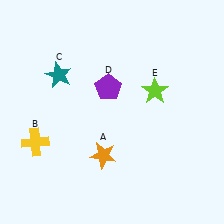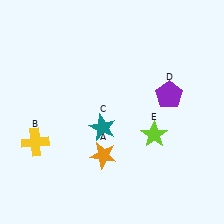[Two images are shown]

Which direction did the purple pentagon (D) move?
The purple pentagon (D) moved right.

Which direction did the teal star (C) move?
The teal star (C) moved down.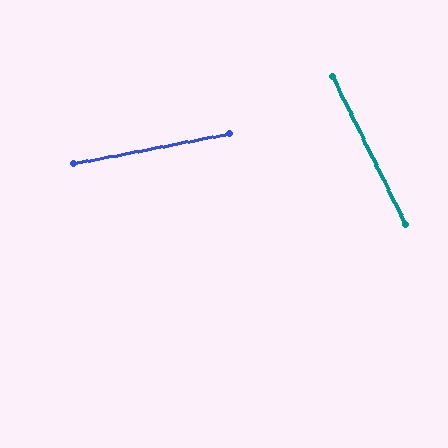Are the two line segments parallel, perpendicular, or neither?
Neither parallel nor perpendicular — they differ by about 75°.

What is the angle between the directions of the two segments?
Approximately 75 degrees.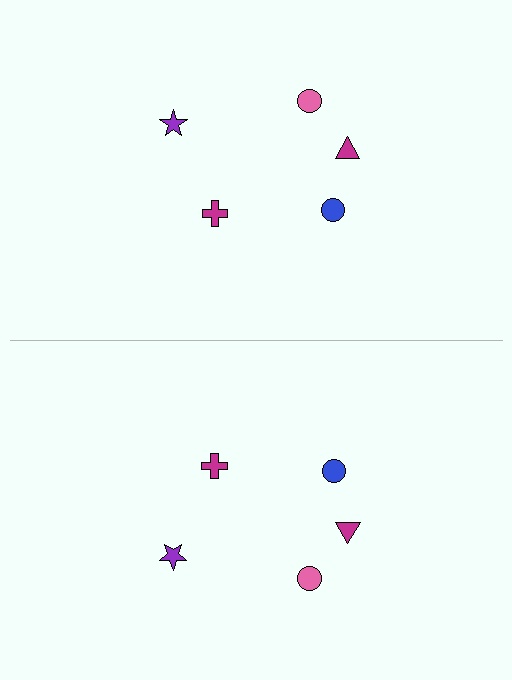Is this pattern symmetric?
Yes, this pattern has bilateral (reflection) symmetry.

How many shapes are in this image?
There are 10 shapes in this image.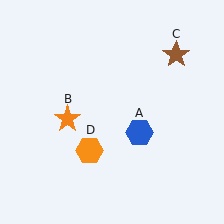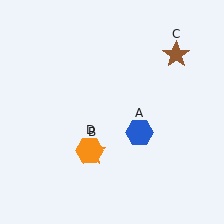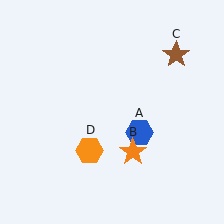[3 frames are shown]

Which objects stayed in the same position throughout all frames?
Blue hexagon (object A) and brown star (object C) and orange hexagon (object D) remained stationary.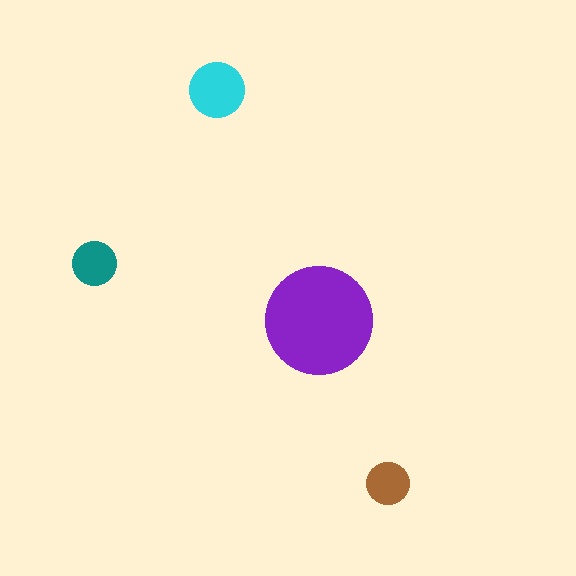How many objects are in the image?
There are 4 objects in the image.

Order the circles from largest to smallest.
the purple one, the cyan one, the teal one, the brown one.